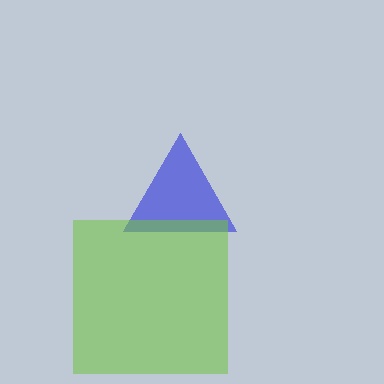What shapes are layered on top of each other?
The layered shapes are: a blue triangle, a lime square.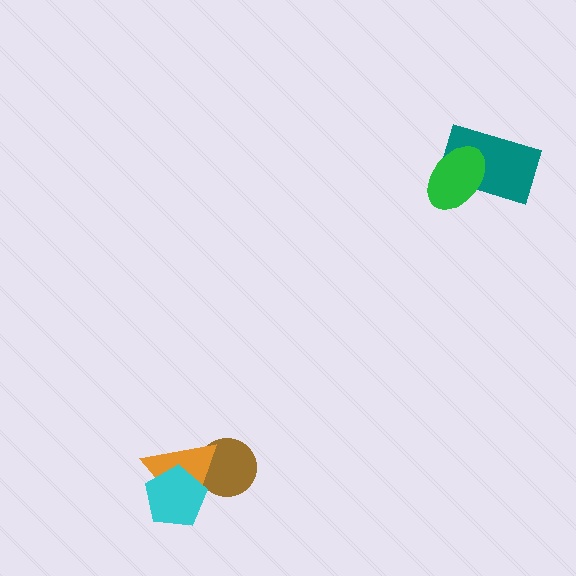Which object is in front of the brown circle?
The orange triangle is in front of the brown circle.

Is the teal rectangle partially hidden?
Yes, it is partially covered by another shape.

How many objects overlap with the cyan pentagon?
1 object overlaps with the cyan pentagon.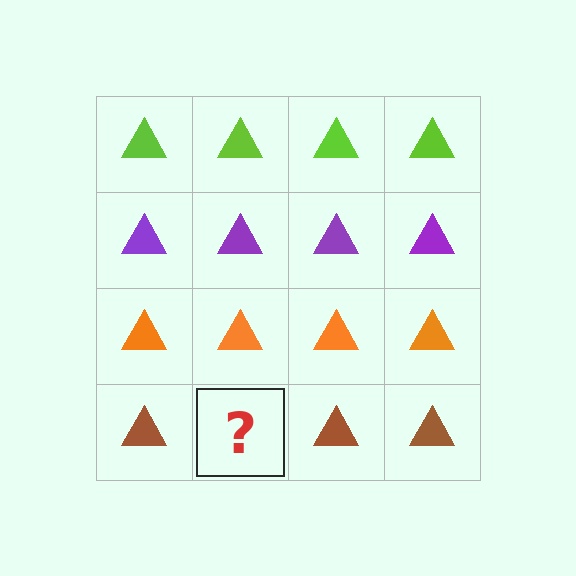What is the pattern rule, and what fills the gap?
The rule is that each row has a consistent color. The gap should be filled with a brown triangle.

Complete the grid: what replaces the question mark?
The question mark should be replaced with a brown triangle.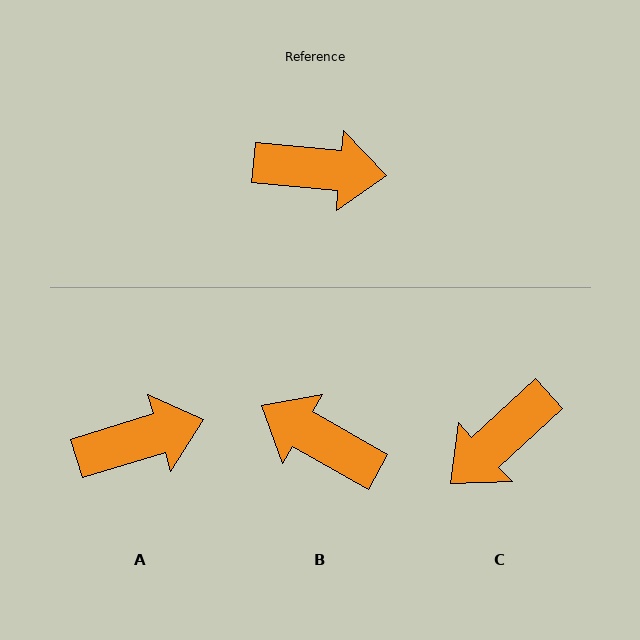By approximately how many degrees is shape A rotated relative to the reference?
Approximately 23 degrees counter-clockwise.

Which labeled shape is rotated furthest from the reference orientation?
B, about 156 degrees away.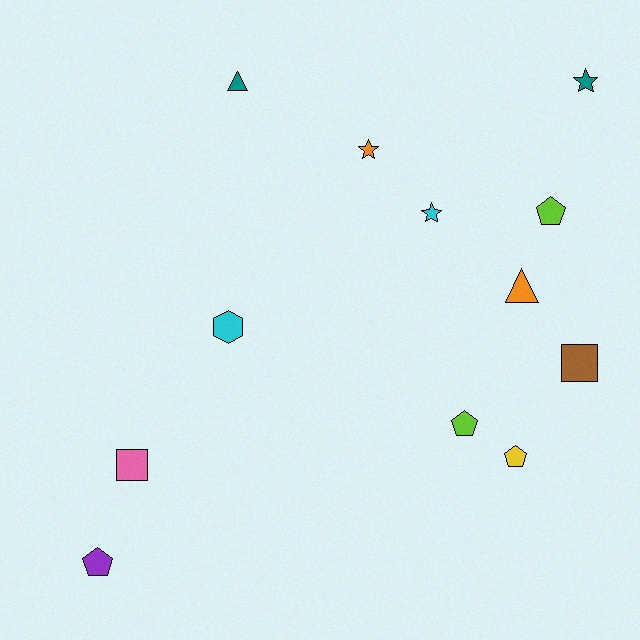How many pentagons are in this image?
There are 4 pentagons.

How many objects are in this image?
There are 12 objects.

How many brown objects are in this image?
There is 1 brown object.